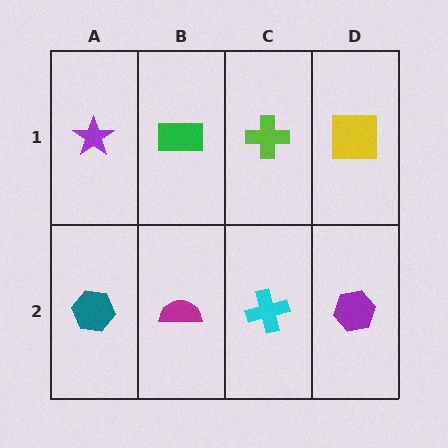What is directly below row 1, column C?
A cyan cross.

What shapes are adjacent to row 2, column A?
A purple star (row 1, column A), a magenta semicircle (row 2, column B).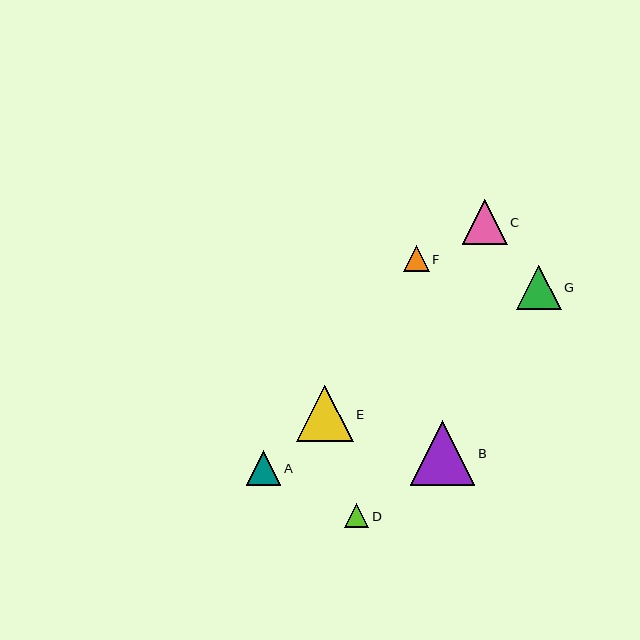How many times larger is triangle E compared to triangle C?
Triangle E is approximately 1.3 times the size of triangle C.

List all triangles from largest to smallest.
From largest to smallest: B, E, C, G, A, F, D.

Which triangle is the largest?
Triangle B is the largest with a size of approximately 64 pixels.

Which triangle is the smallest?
Triangle D is the smallest with a size of approximately 24 pixels.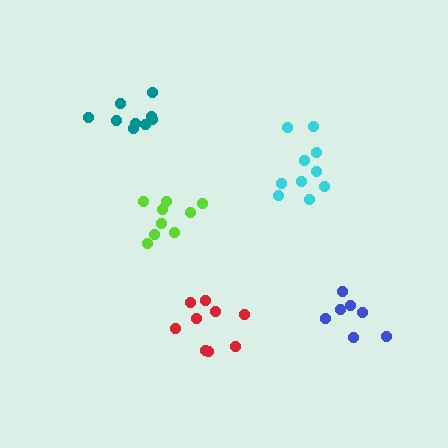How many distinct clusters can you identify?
There are 5 distinct clusters.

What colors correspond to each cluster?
The clusters are colored: cyan, lime, red, teal, blue.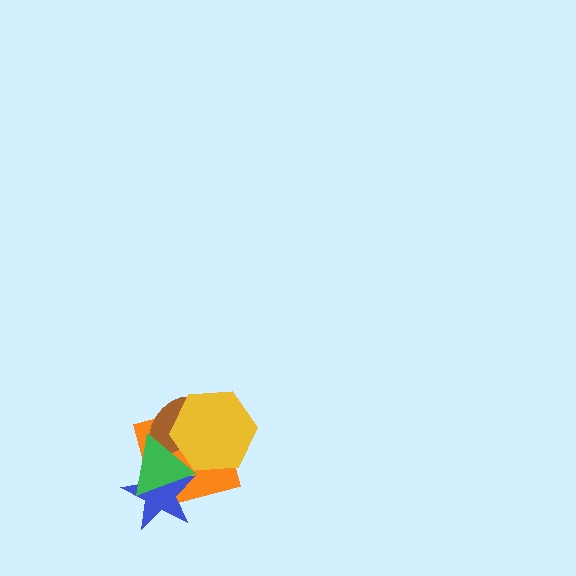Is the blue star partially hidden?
Yes, it is partially covered by another shape.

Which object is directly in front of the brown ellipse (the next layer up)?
The green triangle is directly in front of the brown ellipse.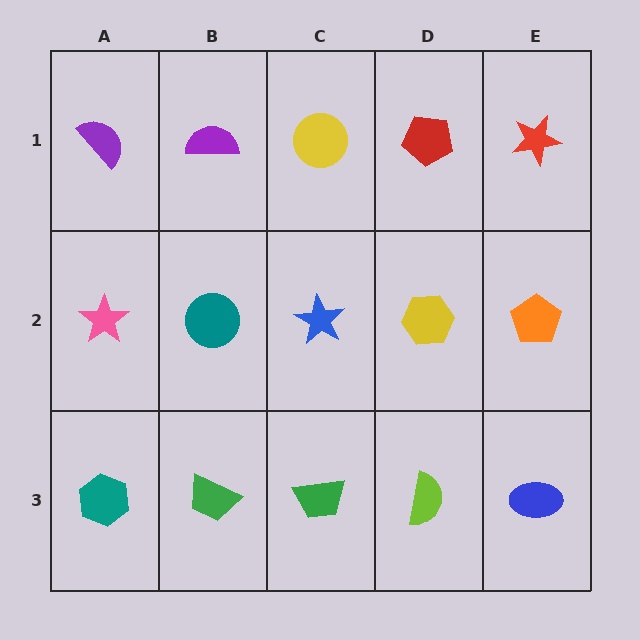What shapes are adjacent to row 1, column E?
An orange pentagon (row 2, column E), a red pentagon (row 1, column D).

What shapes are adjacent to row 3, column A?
A pink star (row 2, column A), a green trapezoid (row 3, column B).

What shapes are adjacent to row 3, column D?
A yellow hexagon (row 2, column D), a green trapezoid (row 3, column C), a blue ellipse (row 3, column E).